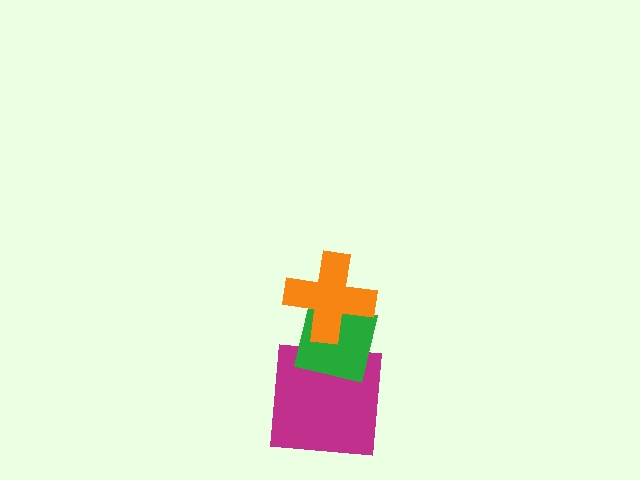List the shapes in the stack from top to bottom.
From top to bottom: the orange cross, the green square, the magenta square.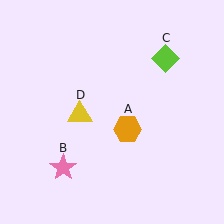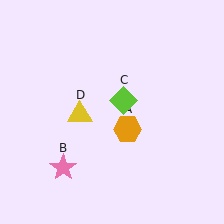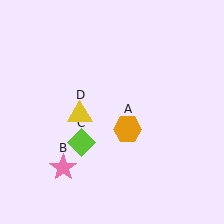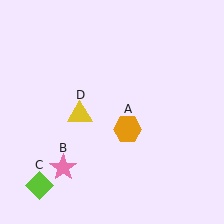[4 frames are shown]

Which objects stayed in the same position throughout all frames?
Orange hexagon (object A) and pink star (object B) and yellow triangle (object D) remained stationary.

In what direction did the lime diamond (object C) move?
The lime diamond (object C) moved down and to the left.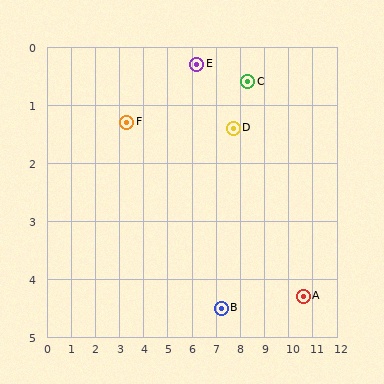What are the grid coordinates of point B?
Point B is at approximately (7.2, 4.5).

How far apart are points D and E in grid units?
Points D and E are about 1.9 grid units apart.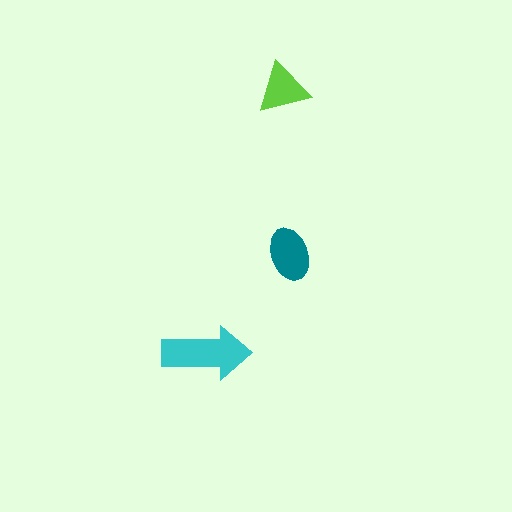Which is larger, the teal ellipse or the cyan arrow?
The cyan arrow.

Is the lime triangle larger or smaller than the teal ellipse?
Smaller.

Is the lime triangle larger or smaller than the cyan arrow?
Smaller.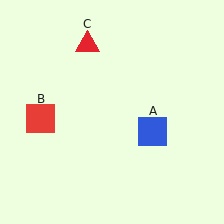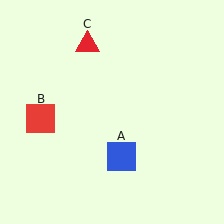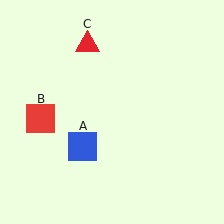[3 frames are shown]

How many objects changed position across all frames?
1 object changed position: blue square (object A).